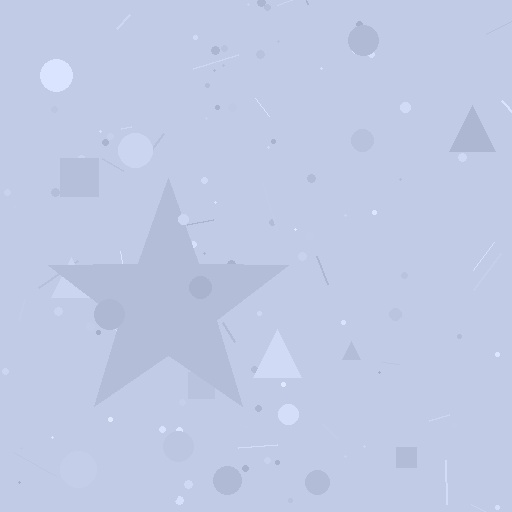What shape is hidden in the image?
A star is hidden in the image.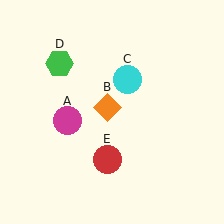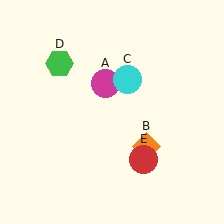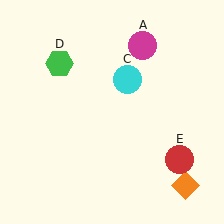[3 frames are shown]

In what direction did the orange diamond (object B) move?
The orange diamond (object B) moved down and to the right.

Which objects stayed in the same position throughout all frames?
Cyan circle (object C) and green hexagon (object D) remained stationary.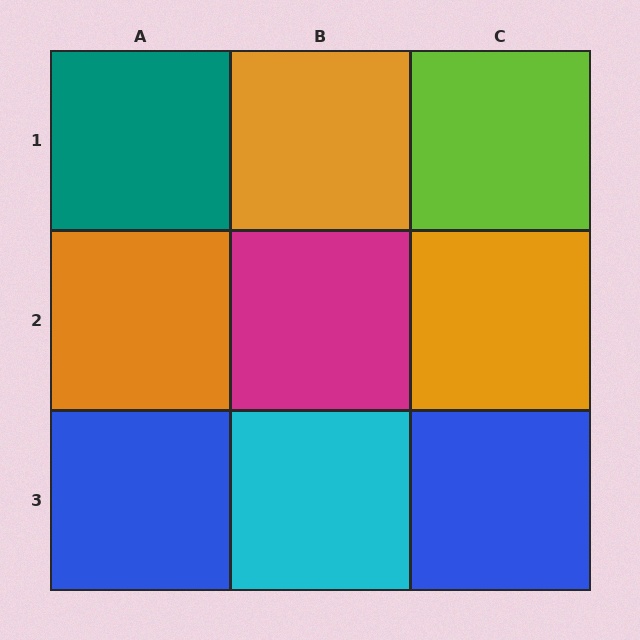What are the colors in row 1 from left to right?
Teal, orange, lime.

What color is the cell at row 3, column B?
Cyan.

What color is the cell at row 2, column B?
Magenta.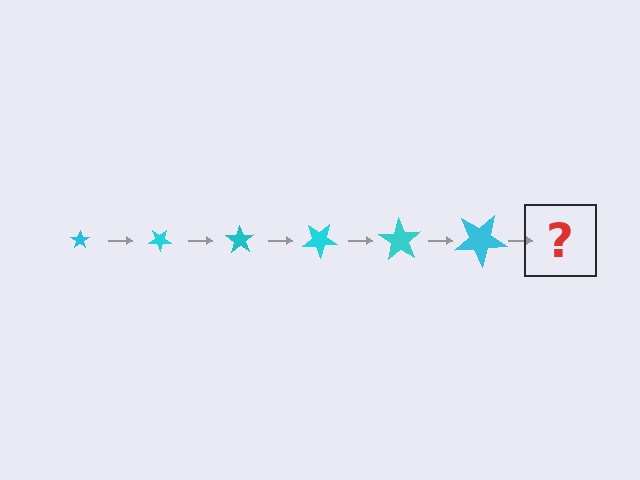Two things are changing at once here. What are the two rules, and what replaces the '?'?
The two rules are that the star grows larger each step and it rotates 35 degrees each step. The '?' should be a star, larger than the previous one and rotated 210 degrees from the start.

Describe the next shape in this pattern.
It should be a star, larger than the previous one and rotated 210 degrees from the start.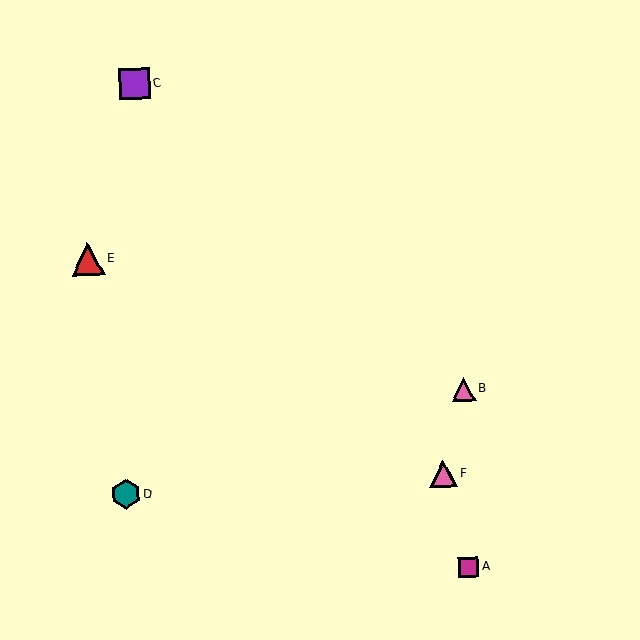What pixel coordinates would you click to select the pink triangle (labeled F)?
Click at (443, 474) to select the pink triangle F.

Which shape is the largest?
The red triangle (labeled E) is the largest.